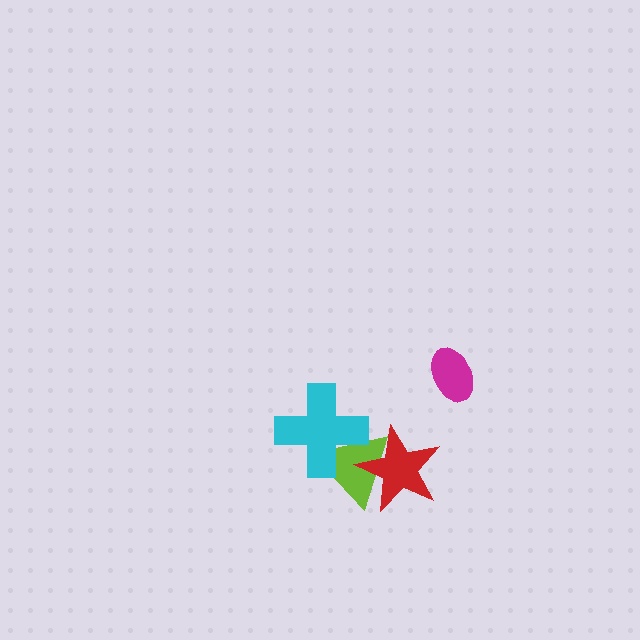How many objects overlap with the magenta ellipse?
0 objects overlap with the magenta ellipse.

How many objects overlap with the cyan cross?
1 object overlaps with the cyan cross.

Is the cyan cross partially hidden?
No, no other shape covers it.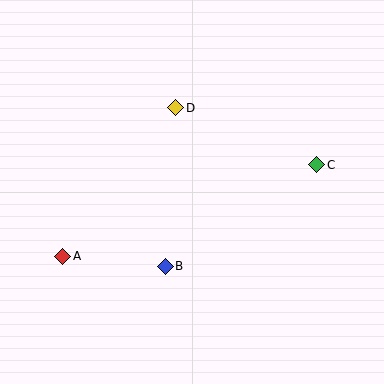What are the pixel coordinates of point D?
Point D is at (176, 108).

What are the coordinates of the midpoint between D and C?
The midpoint between D and C is at (246, 136).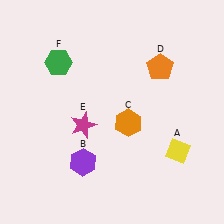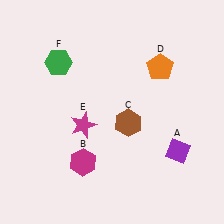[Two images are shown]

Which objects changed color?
A changed from yellow to purple. B changed from purple to magenta. C changed from orange to brown.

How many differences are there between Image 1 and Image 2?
There are 3 differences between the two images.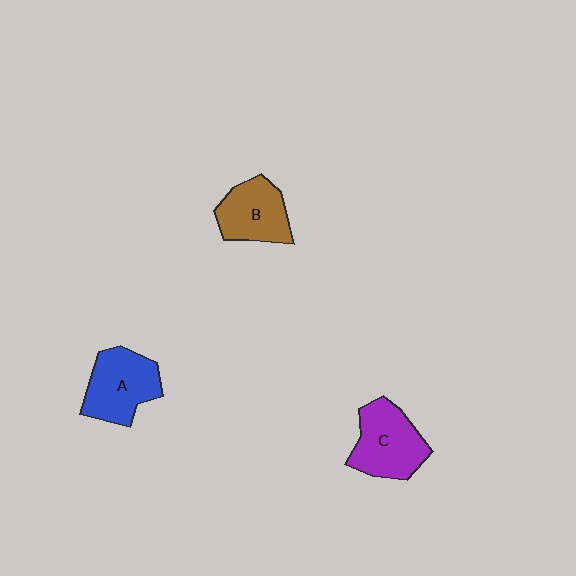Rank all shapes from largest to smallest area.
From largest to smallest: C (purple), A (blue), B (brown).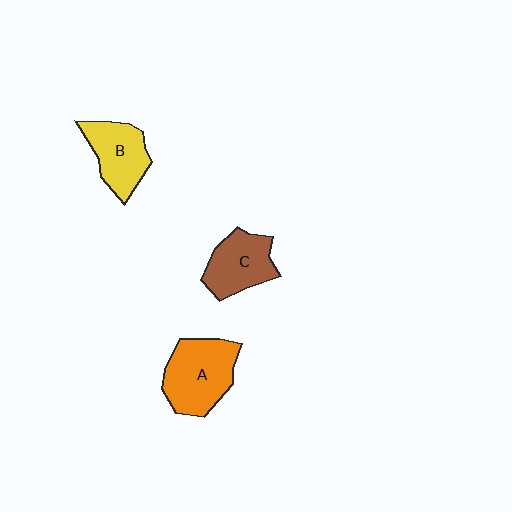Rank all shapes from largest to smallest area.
From largest to smallest: A (orange), C (brown), B (yellow).